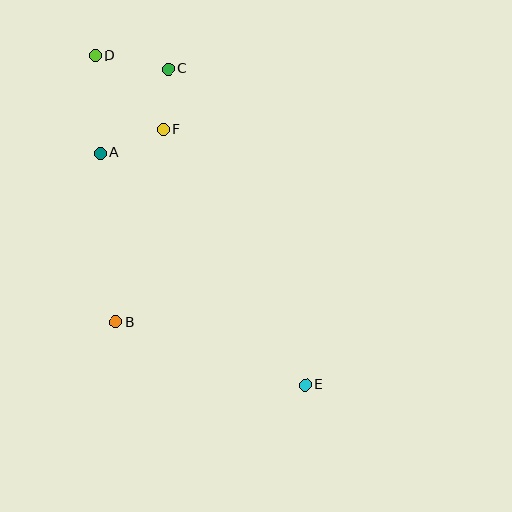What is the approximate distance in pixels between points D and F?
The distance between D and F is approximately 101 pixels.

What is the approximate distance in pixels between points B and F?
The distance between B and F is approximately 198 pixels.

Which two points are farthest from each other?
Points D and E are farthest from each other.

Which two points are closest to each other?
Points C and F are closest to each other.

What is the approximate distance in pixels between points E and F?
The distance between E and F is approximately 292 pixels.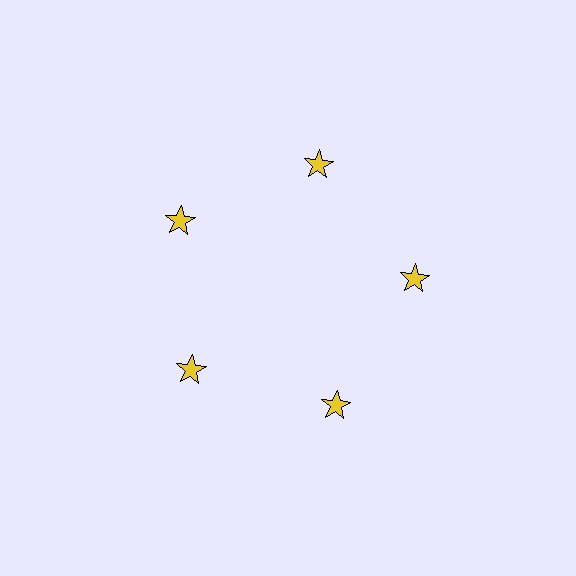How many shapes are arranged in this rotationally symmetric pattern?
There are 5 shapes, arranged in 5 groups of 1.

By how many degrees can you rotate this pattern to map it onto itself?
The pattern maps onto itself every 72 degrees of rotation.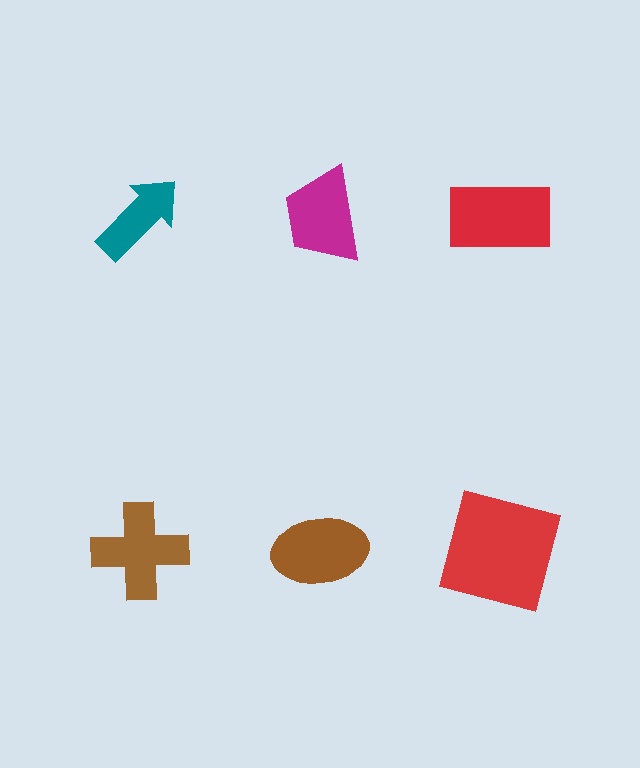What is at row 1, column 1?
A teal arrow.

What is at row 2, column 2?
A brown ellipse.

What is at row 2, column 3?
A red square.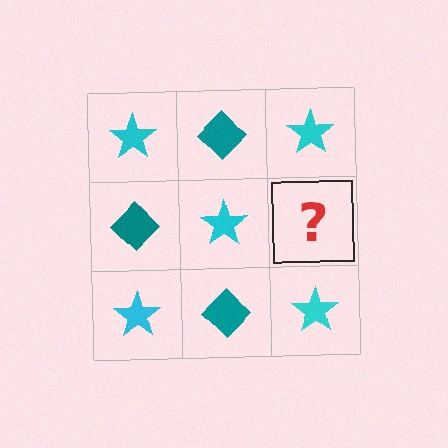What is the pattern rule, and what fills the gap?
The rule is that it alternates cyan star and teal diamond in a checkerboard pattern. The gap should be filled with a teal diamond.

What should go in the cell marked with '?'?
The missing cell should contain a teal diamond.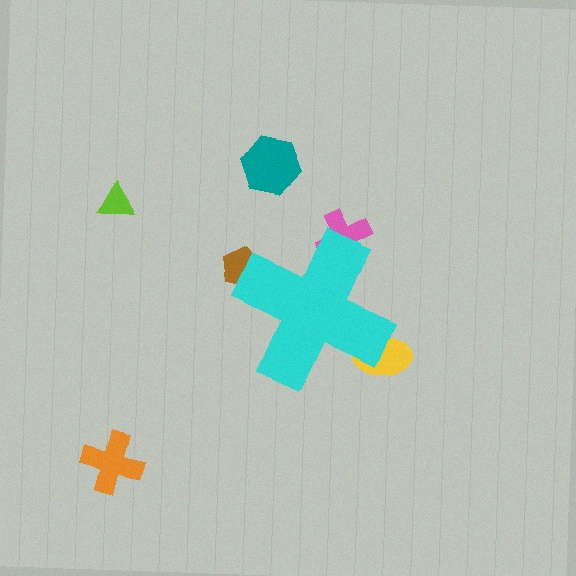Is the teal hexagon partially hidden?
No, the teal hexagon is fully visible.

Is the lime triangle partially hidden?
No, the lime triangle is fully visible.